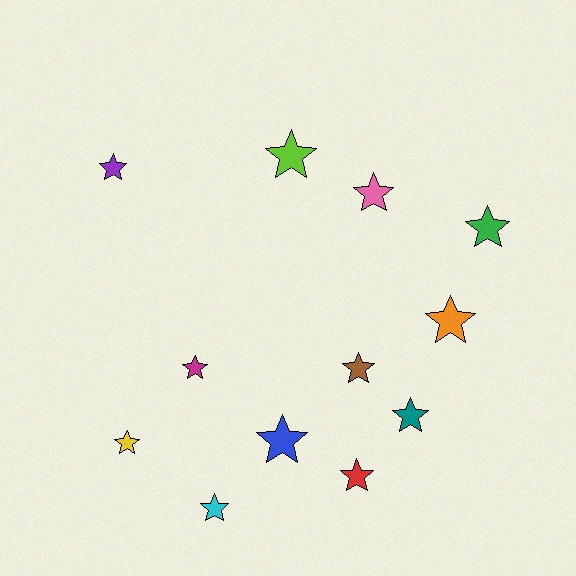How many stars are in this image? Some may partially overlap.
There are 12 stars.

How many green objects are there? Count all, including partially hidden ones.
There is 1 green object.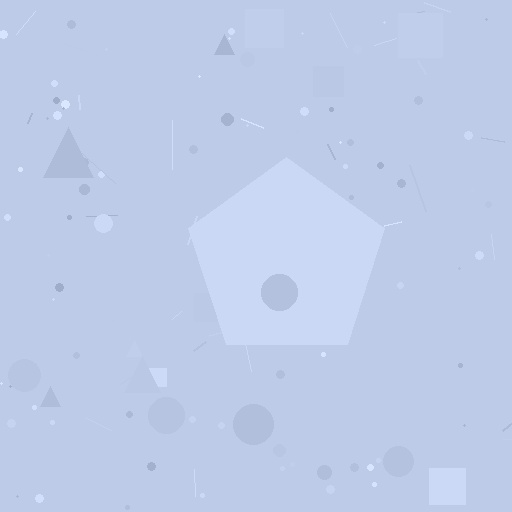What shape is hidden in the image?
A pentagon is hidden in the image.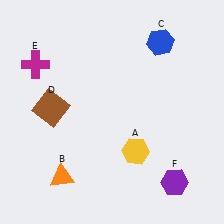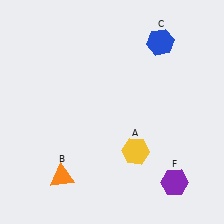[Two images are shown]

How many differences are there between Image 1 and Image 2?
There are 2 differences between the two images.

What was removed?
The brown square (D), the magenta cross (E) were removed in Image 2.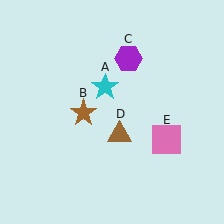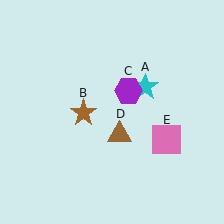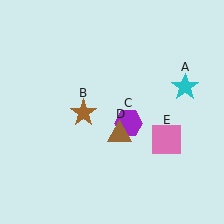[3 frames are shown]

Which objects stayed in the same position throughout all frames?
Brown star (object B) and brown triangle (object D) and pink square (object E) remained stationary.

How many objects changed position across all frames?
2 objects changed position: cyan star (object A), purple hexagon (object C).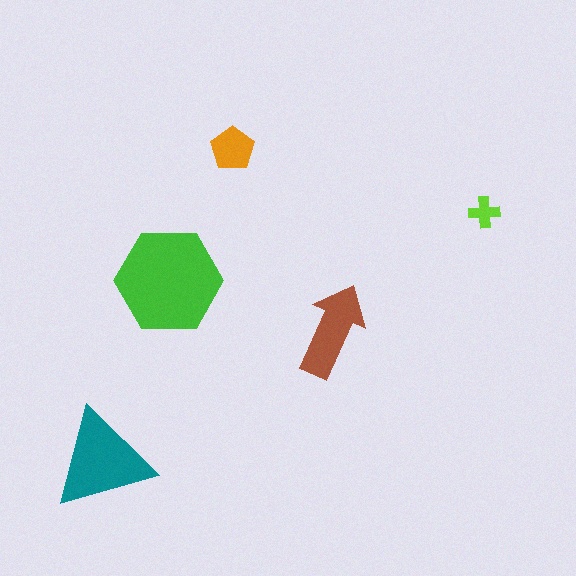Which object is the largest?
The green hexagon.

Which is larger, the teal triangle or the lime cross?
The teal triangle.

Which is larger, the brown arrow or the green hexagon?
The green hexagon.